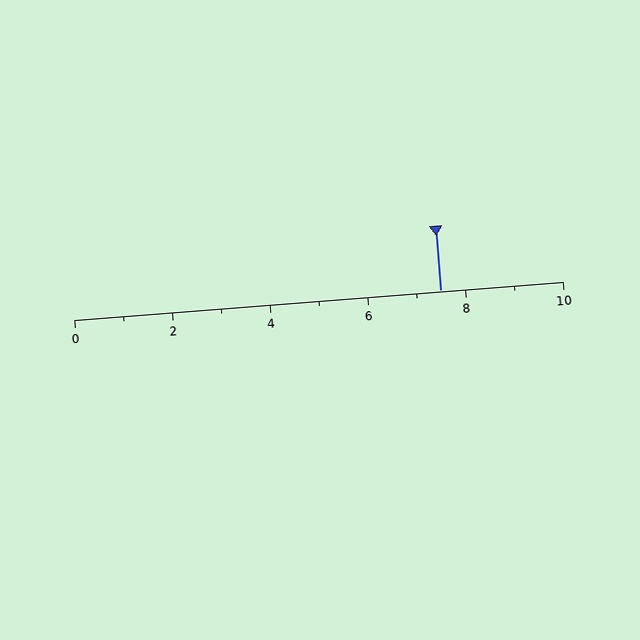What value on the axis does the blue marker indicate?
The marker indicates approximately 7.5.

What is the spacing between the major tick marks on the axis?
The major ticks are spaced 2 apart.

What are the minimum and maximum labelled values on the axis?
The axis runs from 0 to 10.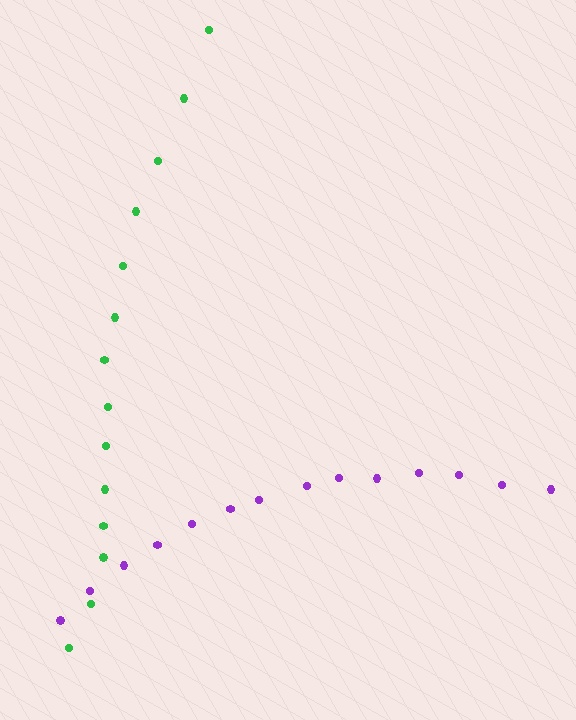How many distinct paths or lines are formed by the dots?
There are 2 distinct paths.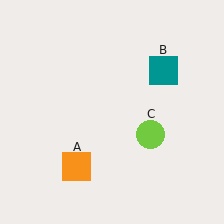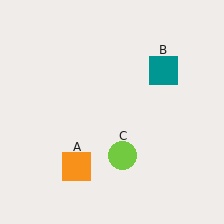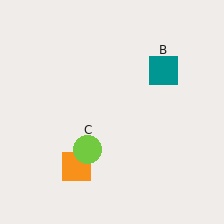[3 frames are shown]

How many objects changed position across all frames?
1 object changed position: lime circle (object C).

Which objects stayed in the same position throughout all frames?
Orange square (object A) and teal square (object B) remained stationary.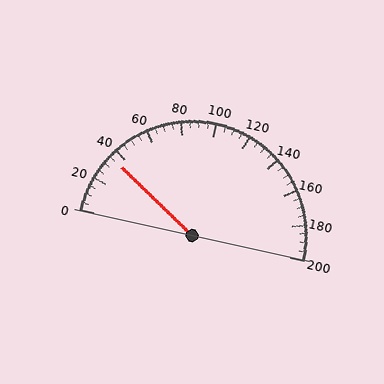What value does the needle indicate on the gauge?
The needle indicates approximately 35.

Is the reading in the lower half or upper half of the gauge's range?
The reading is in the lower half of the range (0 to 200).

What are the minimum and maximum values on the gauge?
The gauge ranges from 0 to 200.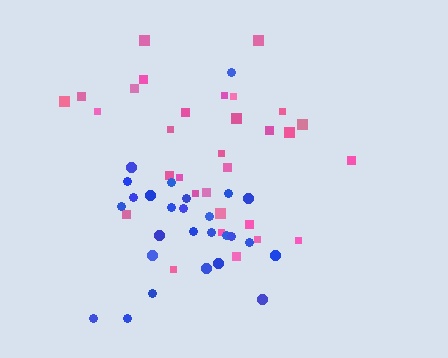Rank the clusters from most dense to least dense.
blue, pink.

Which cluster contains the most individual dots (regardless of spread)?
Pink (31).